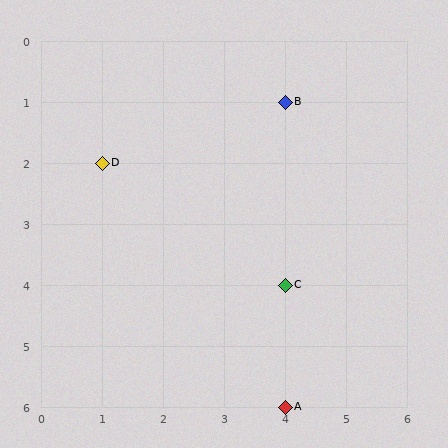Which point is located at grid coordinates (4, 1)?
Point B is at (4, 1).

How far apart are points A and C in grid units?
Points A and C are 2 rows apart.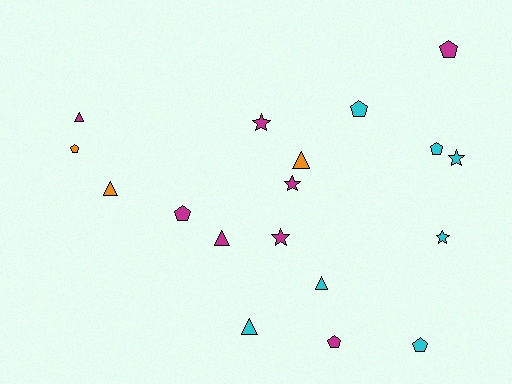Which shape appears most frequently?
Pentagon, with 7 objects.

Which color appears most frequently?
Magenta, with 8 objects.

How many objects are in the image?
There are 18 objects.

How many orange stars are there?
There are no orange stars.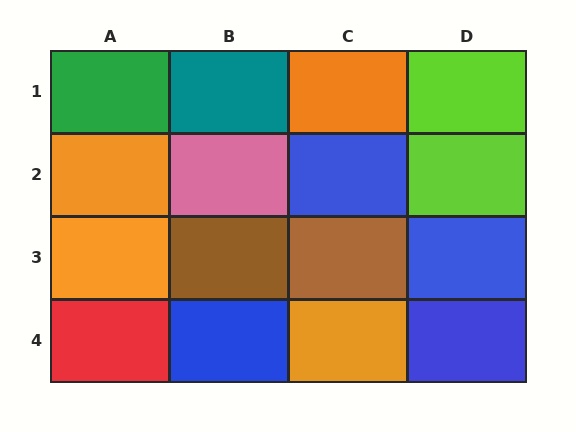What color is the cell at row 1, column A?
Green.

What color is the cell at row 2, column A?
Orange.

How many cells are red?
1 cell is red.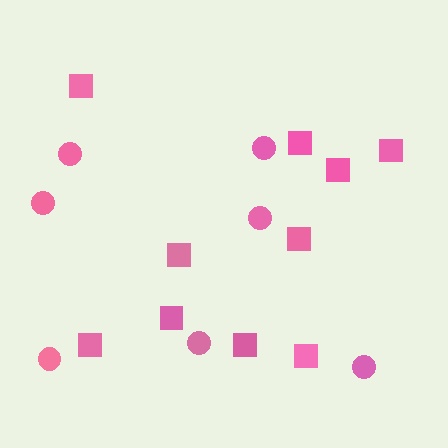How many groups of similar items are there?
There are 2 groups: one group of squares (10) and one group of circles (7).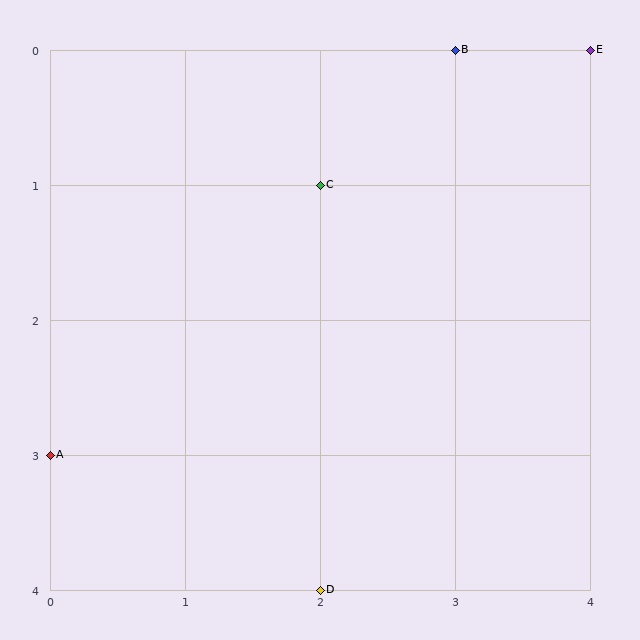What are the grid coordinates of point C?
Point C is at grid coordinates (2, 1).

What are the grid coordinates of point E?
Point E is at grid coordinates (4, 0).